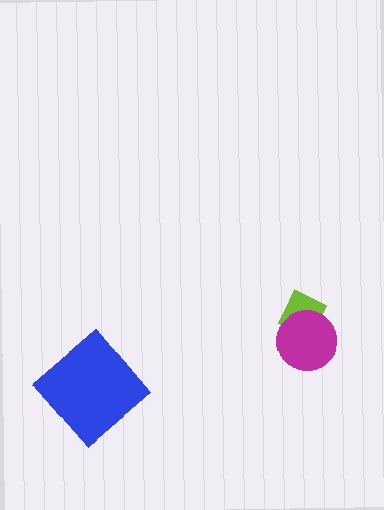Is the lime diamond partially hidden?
Yes, it is partially covered by another shape.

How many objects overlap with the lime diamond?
1 object overlaps with the lime diamond.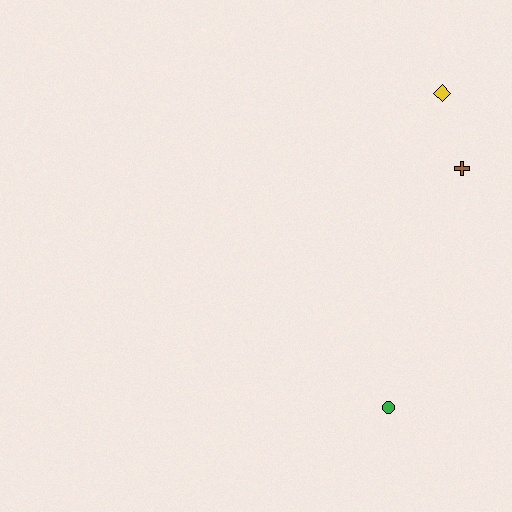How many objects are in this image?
There are 3 objects.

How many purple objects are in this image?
There are no purple objects.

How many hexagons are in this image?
There are no hexagons.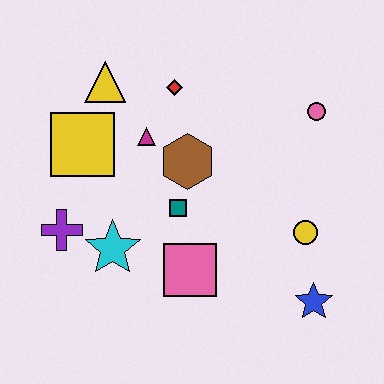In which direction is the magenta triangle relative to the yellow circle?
The magenta triangle is to the left of the yellow circle.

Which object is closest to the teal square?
The brown hexagon is closest to the teal square.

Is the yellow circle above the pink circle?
No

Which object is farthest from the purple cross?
The pink circle is farthest from the purple cross.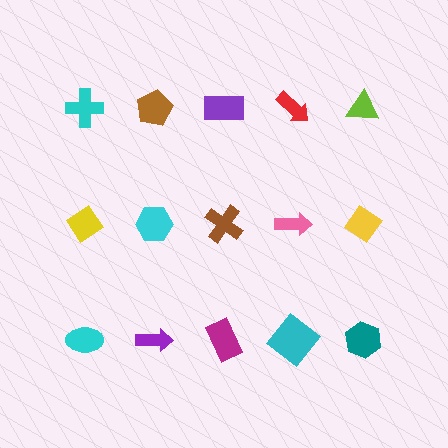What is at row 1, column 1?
A cyan cross.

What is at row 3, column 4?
A cyan diamond.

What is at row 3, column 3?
A magenta rectangle.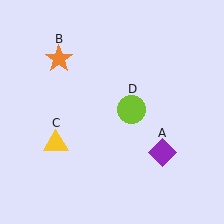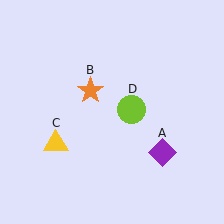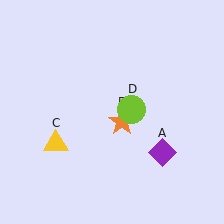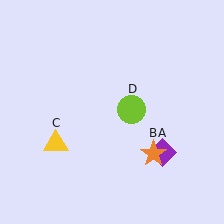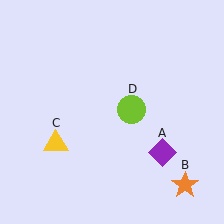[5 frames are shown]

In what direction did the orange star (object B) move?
The orange star (object B) moved down and to the right.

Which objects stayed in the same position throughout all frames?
Purple diamond (object A) and yellow triangle (object C) and lime circle (object D) remained stationary.